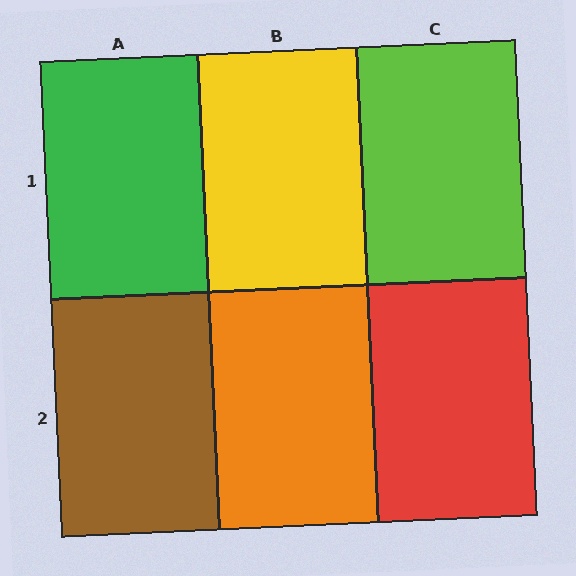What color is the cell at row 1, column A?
Green.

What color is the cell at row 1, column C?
Lime.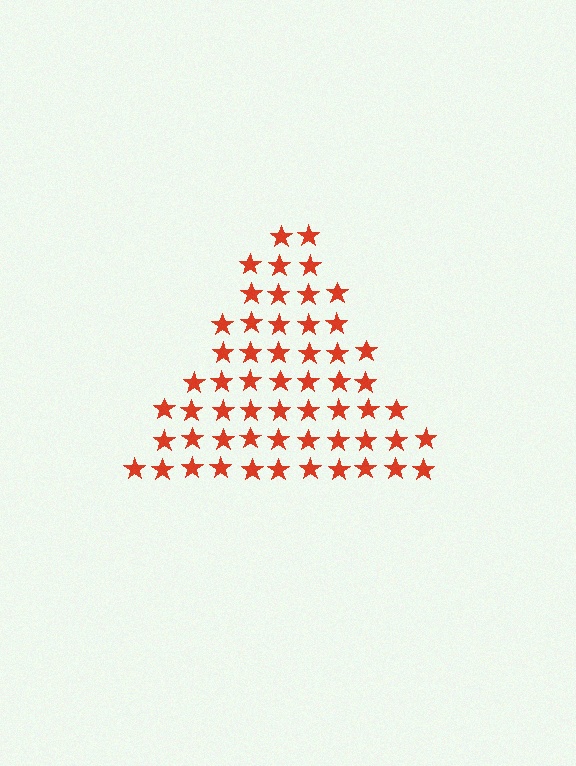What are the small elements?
The small elements are stars.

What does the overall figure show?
The overall figure shows a triangle.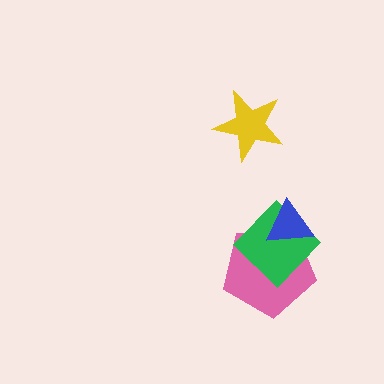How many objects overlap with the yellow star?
0 objects overlap with the yellow star.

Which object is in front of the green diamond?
The blue triangle is in front of the green diamond.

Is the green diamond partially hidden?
Yes, it is partially covered by another shape.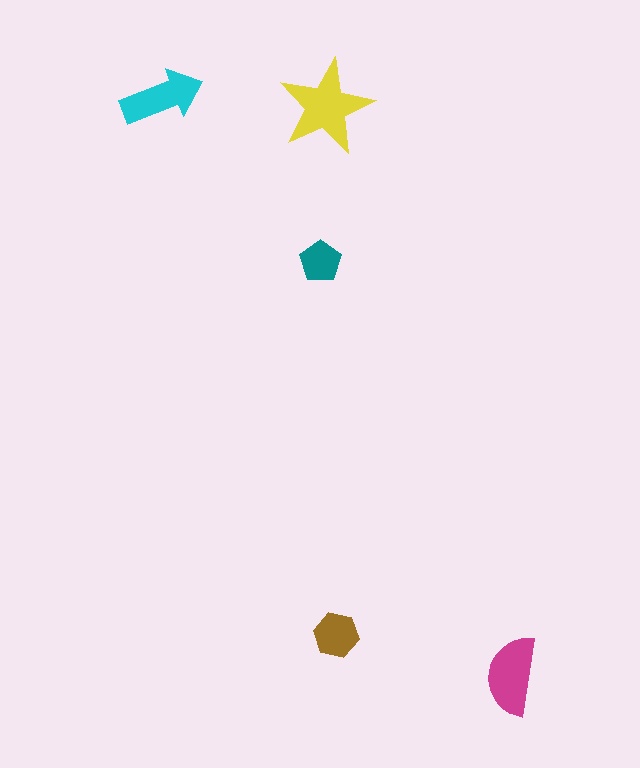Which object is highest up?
The cyan arrow is topmost.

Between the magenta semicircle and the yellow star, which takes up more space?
The yellow star.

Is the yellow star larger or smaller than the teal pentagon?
Larger.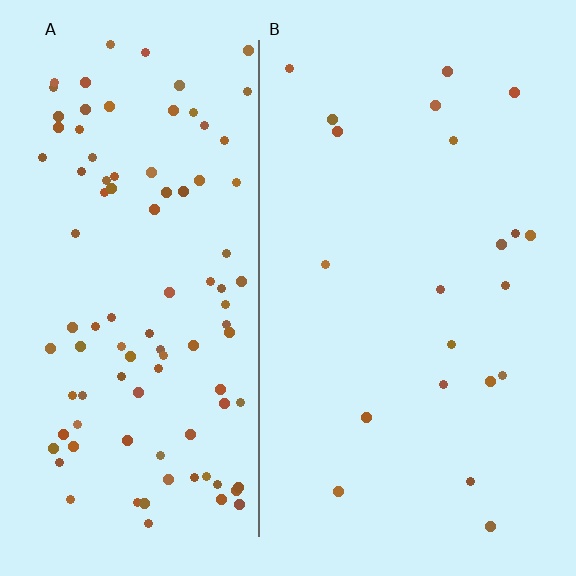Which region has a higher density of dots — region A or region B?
A (the left).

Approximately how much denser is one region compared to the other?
Approximately 4.7× — region A over region B.